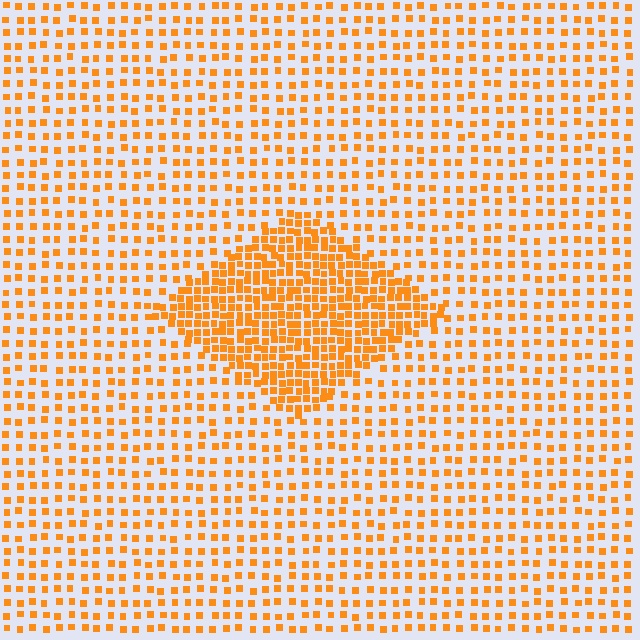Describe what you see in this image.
The image contains small orange elements arranged at two different densities. A diamond-shaped region is visible where the elements are more densely packed than the surrounding area.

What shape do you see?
I see a diamond.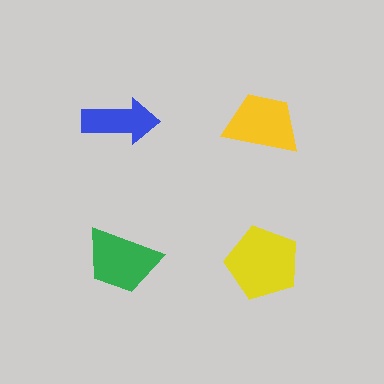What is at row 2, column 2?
A yellow pentagon.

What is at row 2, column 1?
A green trapezoid.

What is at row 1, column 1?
A blue arrow.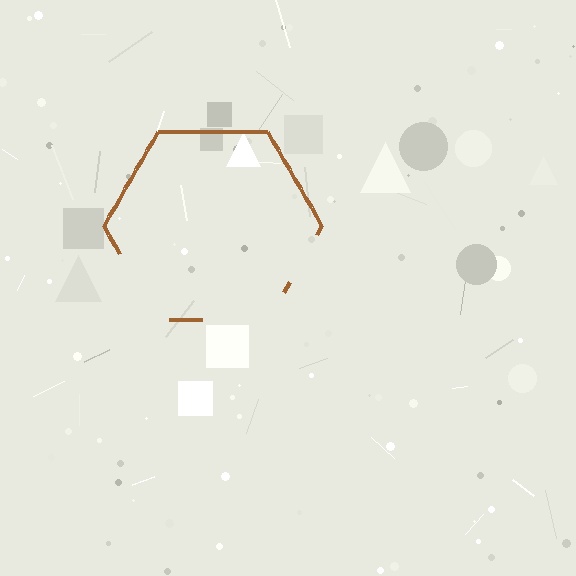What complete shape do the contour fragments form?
The contour fragments form a hexagon.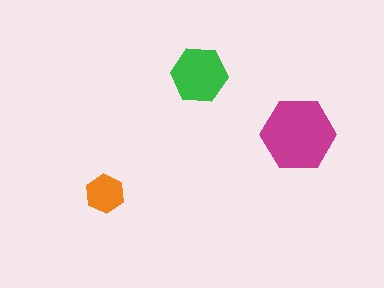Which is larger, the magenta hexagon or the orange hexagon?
The magenta one.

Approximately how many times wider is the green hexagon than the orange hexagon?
About 1.5 times wider.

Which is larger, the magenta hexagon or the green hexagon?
The magenta one.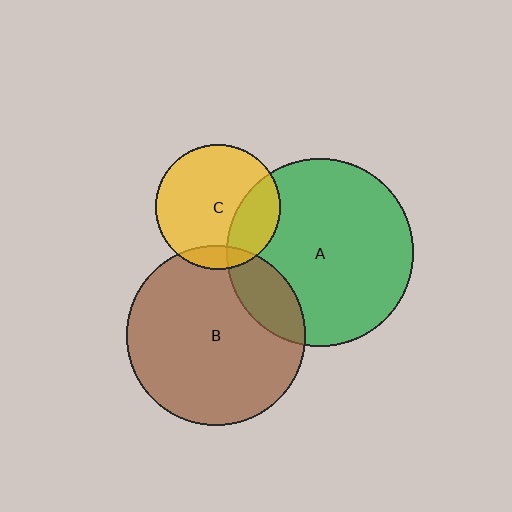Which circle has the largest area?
Circle A (green).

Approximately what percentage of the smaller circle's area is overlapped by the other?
Approximately 10%.